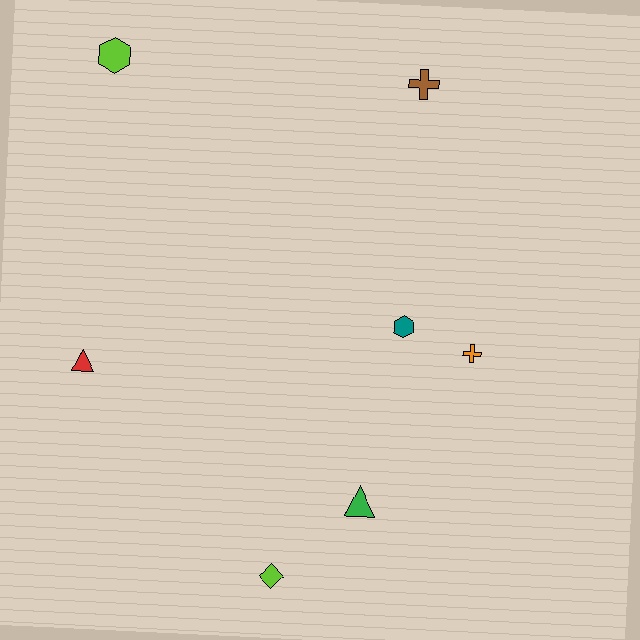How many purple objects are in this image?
There are no purple objects.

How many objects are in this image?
There are 7 objects.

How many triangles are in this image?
There are 2 triangles.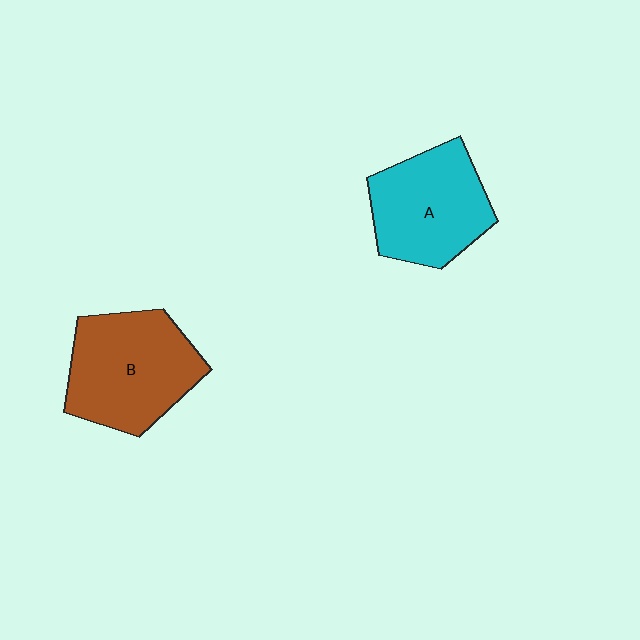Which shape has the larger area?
Shape B (brown).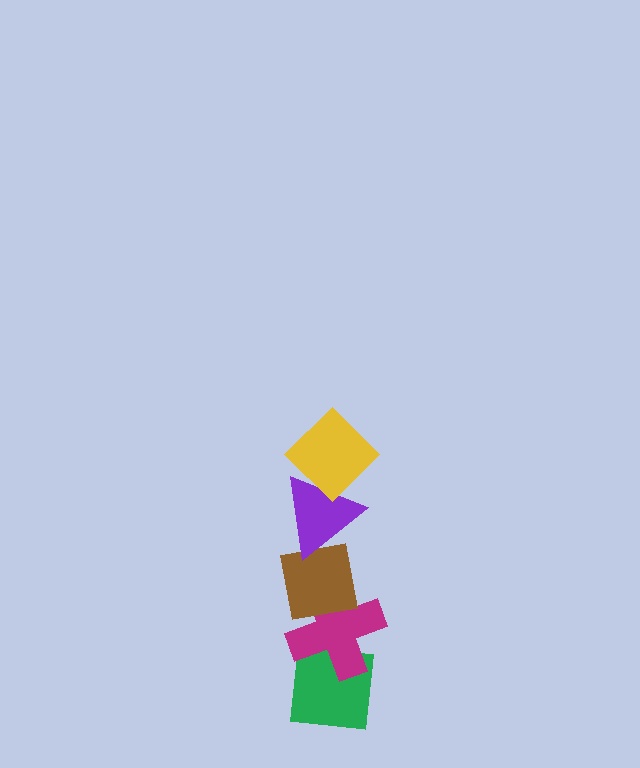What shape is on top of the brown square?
The purple triangle is on top of the brown square.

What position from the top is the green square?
The green square is 5th from the top.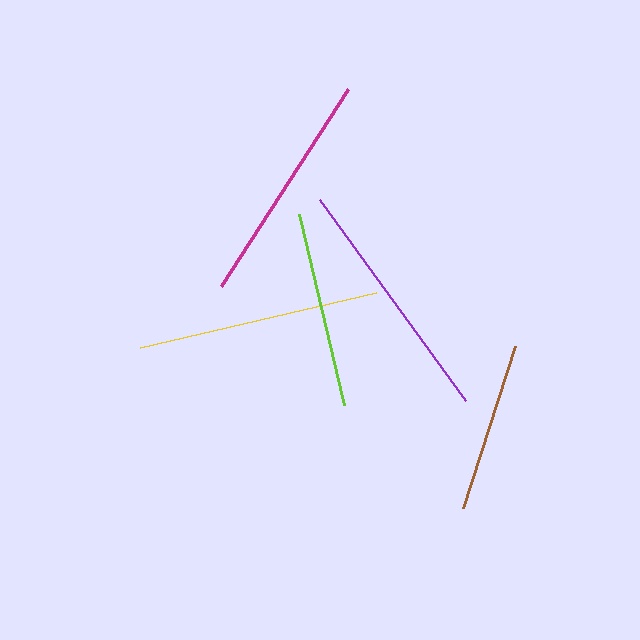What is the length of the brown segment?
The brown segment is approximately 171 pixels long.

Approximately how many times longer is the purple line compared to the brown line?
The purple line is approximately 1.5 times the length of the brown line.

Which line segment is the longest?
The purple line is the longest at approximately 249 pixels.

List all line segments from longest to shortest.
From longest to shortest: purple, yellow, magenta, lime, brown.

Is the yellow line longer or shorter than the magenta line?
The yellow line is longer than the magenta line.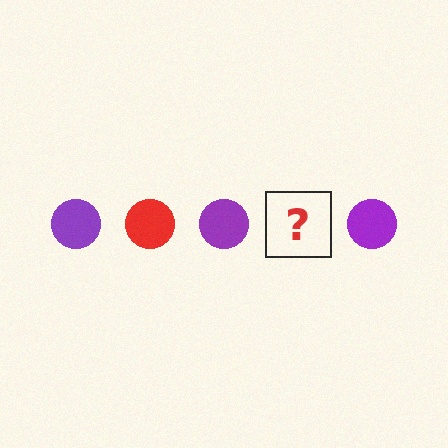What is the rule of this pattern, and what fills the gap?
The rule is that the pattern cycles through purple, red circles. The gap should be filled with a red circle.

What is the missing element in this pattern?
The missing element is a red circle.